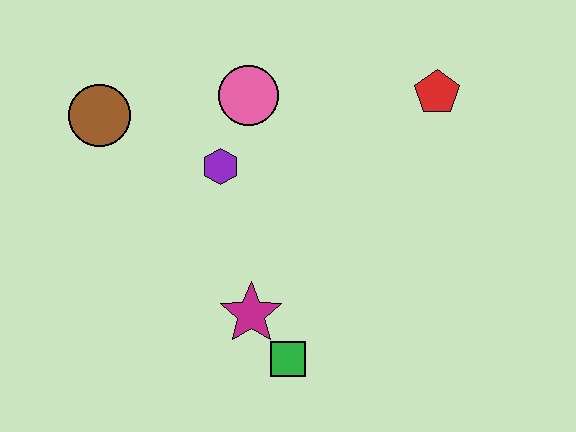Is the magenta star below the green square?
No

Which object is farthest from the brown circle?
The red pentagon is farthest from the brown circle.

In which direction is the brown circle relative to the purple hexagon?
The brown circle is to the left of the purple hexagon.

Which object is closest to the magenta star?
The green square is closest to the magenta star.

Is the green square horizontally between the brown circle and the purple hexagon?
No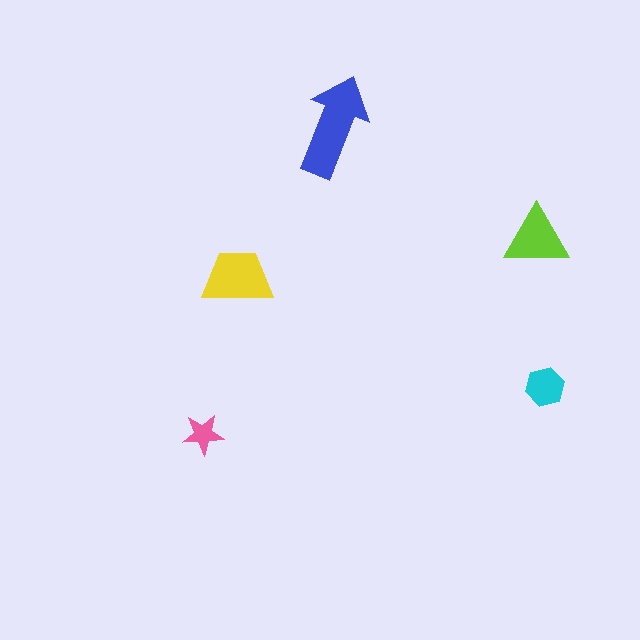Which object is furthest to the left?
The pink star is leftmost.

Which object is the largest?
The blue arrow.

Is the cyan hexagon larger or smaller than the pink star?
Larger.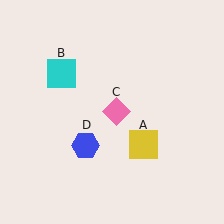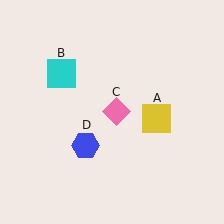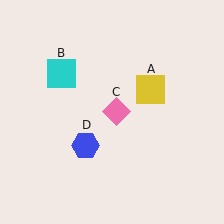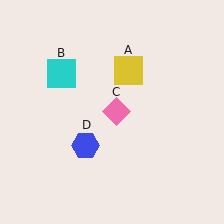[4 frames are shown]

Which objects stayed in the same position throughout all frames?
Cyan square (object B) and pink diamond (object C) and blue hexagon (object D) remained stationary.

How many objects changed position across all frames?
1 object changed position: yellow square (object A).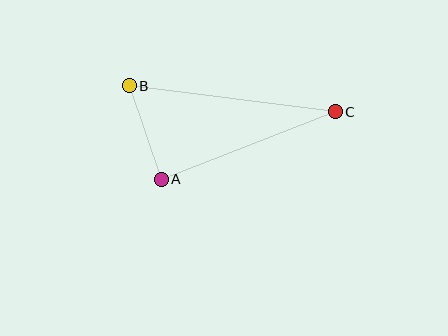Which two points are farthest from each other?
Points B and C are farthest from each other.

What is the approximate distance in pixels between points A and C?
The distance between A and C is approximately 187 pixels.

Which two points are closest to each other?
Points A and B are closest to each other.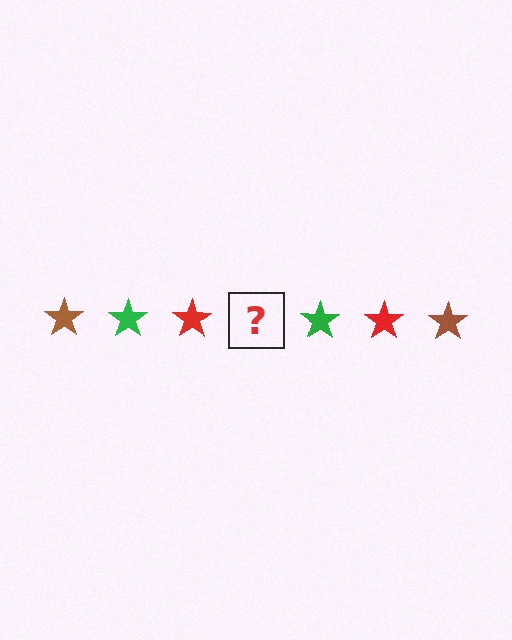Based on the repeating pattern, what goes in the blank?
The blank should be a brown star.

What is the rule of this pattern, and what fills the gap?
The rule is that the pattern cycles through brown, green, red stars. The gap should be filled with a brown star.